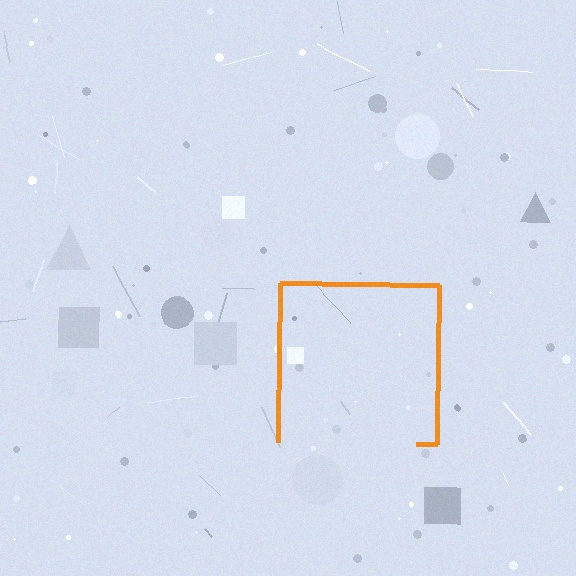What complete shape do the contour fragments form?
The contour fragments form a square.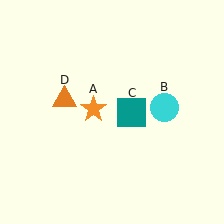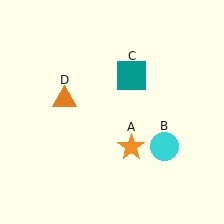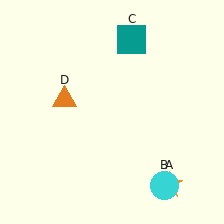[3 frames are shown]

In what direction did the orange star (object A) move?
The orange star (object A) moved down and to the right.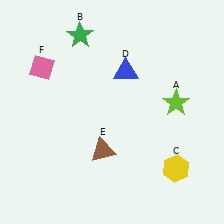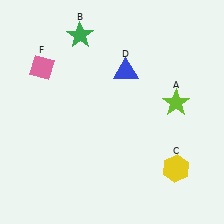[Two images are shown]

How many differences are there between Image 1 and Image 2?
There is 1 difference between the two images.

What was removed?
The brown triangle (E) was removed in Image 2.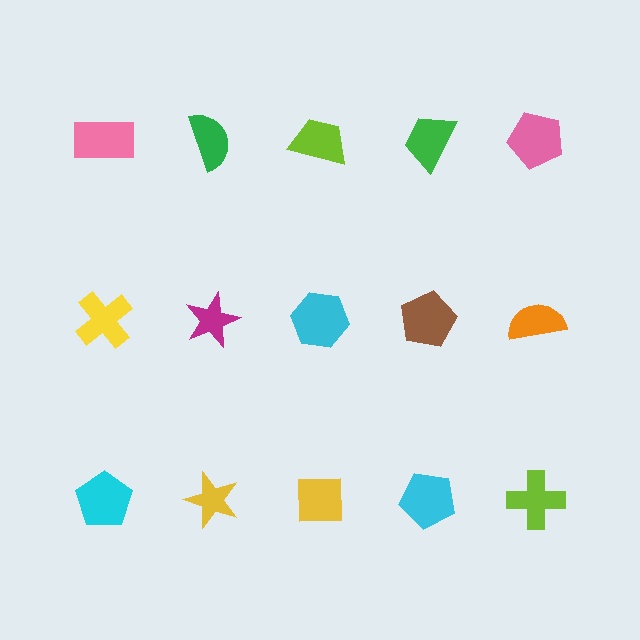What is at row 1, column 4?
A green trapezoid.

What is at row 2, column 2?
A magenta star.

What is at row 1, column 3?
A lime trapezoid.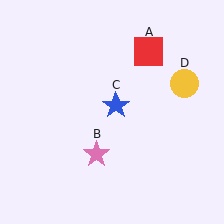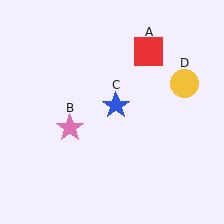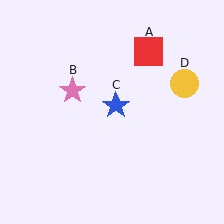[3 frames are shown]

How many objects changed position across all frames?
1 object changed position: pink star (object B).